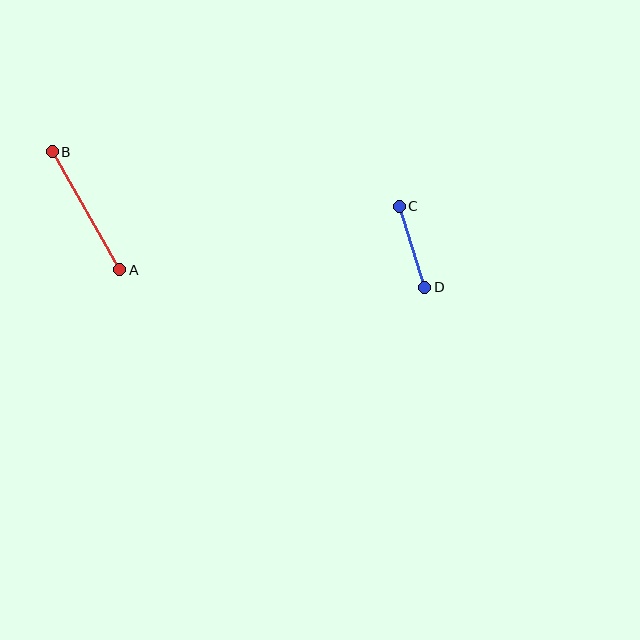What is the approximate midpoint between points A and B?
The midpoint is at approximately (86, 211) pixels.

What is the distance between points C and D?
The distance is approximately 85 pixels.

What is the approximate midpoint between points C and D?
The midpoint is at approximately (412, 247) pixels.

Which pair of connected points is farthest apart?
Points A and B are farthest apart.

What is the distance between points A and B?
The distance is approximately 136 pixels.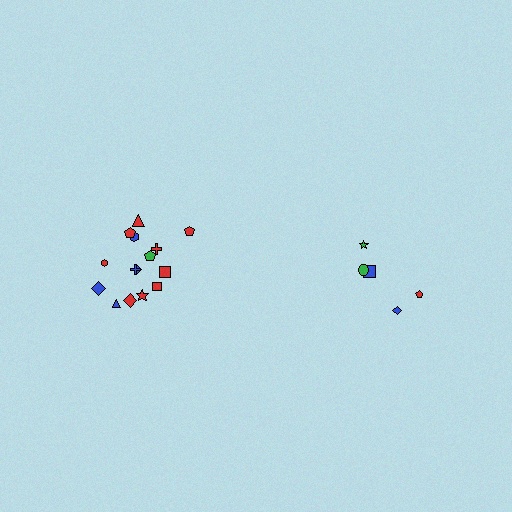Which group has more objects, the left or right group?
The left group.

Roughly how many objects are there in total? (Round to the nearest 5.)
Roughly 20 objects in total.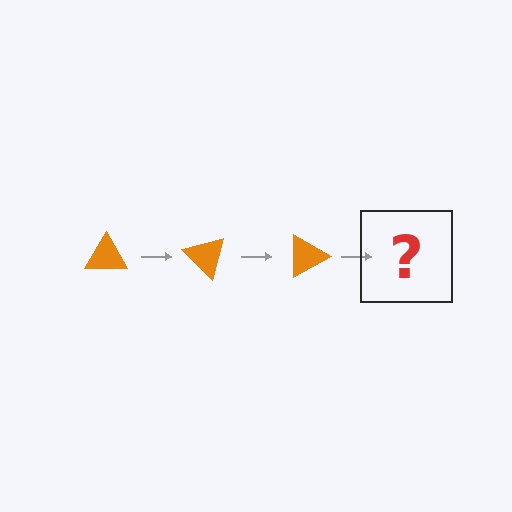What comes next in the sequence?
The next element should be an orange triangle rotated 135 degrees.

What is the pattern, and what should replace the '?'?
The pattern is that the triangle rotates 45 degrees each step. The '?' should be an orange triangle rotated 135 degrees.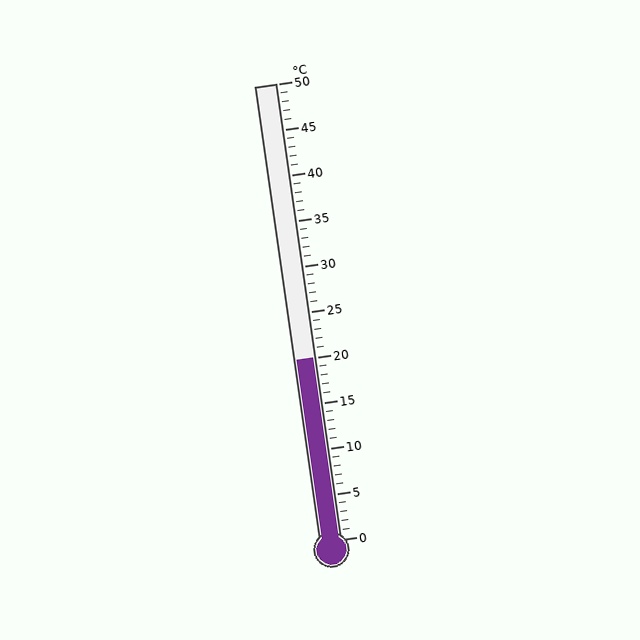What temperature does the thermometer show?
The thermometer shows approximately 20°C.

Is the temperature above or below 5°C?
The temperature is above 5°C.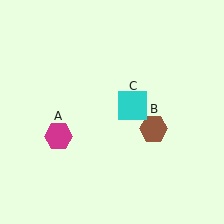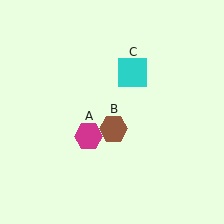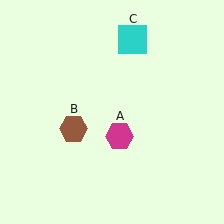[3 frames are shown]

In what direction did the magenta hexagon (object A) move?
The magenta hexagon (object A) moved right.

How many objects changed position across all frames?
3 objects changed position: magenta hexagon (object A), brown hexagon (object B), cyan square (object C).